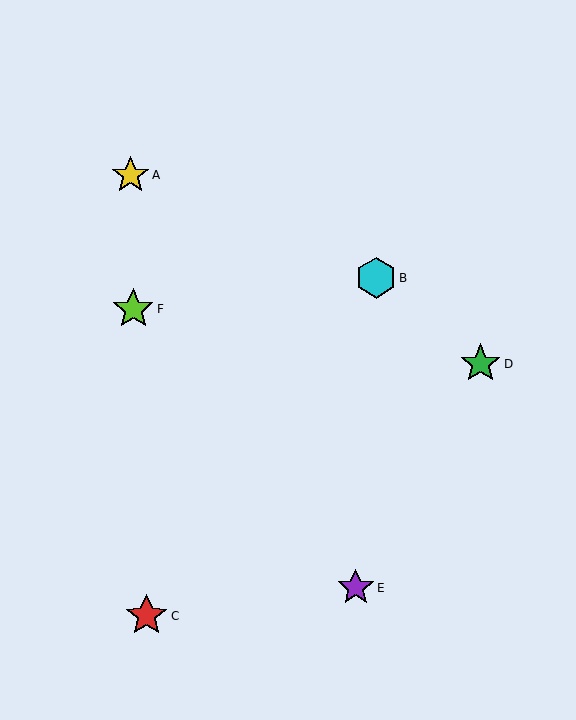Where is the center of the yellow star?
The center of the yellow star is at (131, 175).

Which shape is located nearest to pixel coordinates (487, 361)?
The green star (labeled D) at (480, 364) is nearest to that location.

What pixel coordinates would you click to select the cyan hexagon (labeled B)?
Click at (376, 278) to select the cyan hexagon B.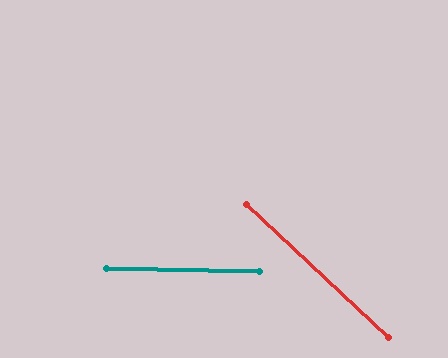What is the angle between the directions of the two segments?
Approximately 42 degrees.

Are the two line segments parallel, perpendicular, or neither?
Neither parallel nor perpendicular — they differ by about 42°.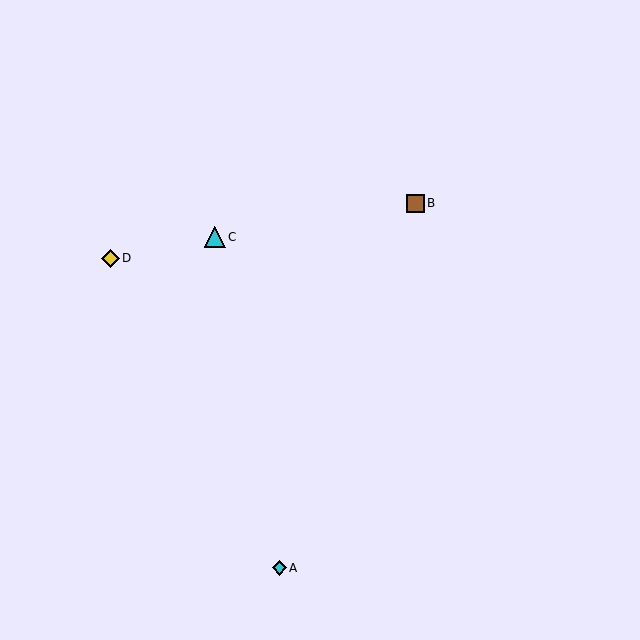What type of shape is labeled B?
Shape B is a brown square.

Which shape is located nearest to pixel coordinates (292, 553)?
The cyan diamond (labeled A) at (279, 568) is nearest to that location.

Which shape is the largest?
The cyan triangle (labeled C) is the largest.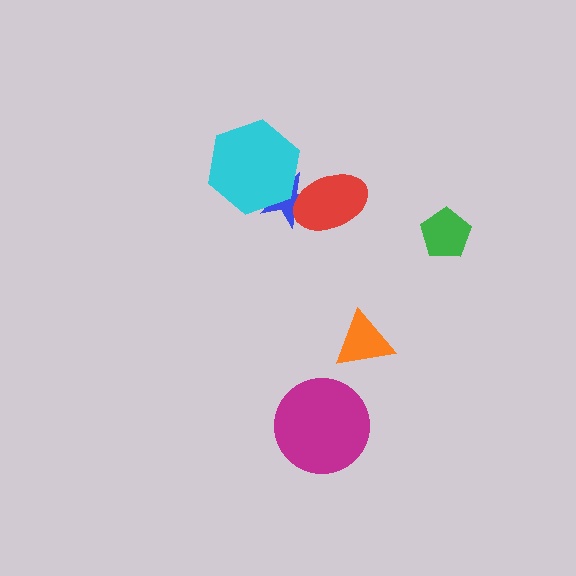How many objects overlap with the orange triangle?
0 objects overlap with the orange triangle.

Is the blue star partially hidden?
Yes, it is partially covered by another shape.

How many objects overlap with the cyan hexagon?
1 object overlaps with the cyan hexagon.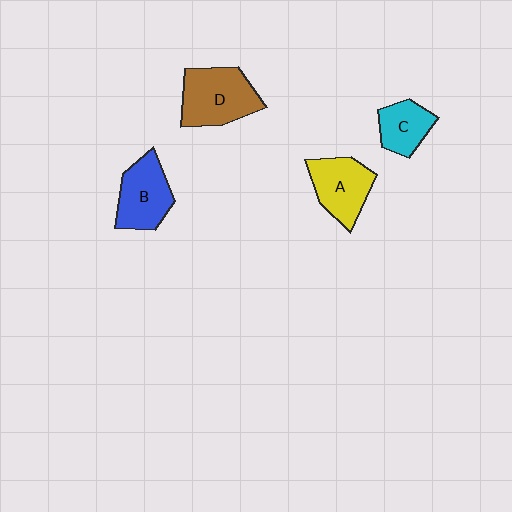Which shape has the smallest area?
Shape C (cyan).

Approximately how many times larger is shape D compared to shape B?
Approximately 1.2 times.